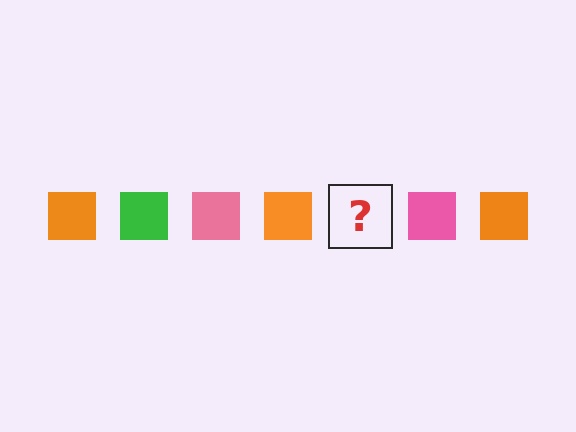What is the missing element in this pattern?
The missing element is a green square.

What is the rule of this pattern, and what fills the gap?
The rule is that the pattern cycles through orange, green, pink squares. The gap should be filled with a green square.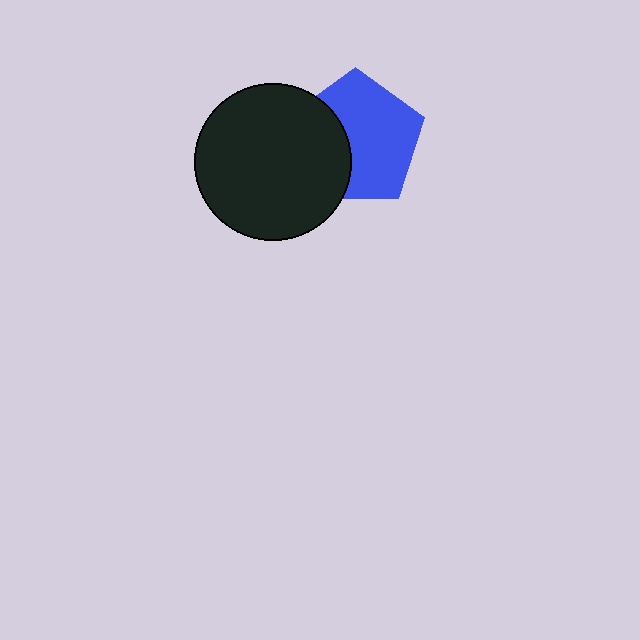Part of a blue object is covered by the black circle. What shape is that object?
It is a pentagon.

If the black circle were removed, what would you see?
You would see the complete blue pentagon.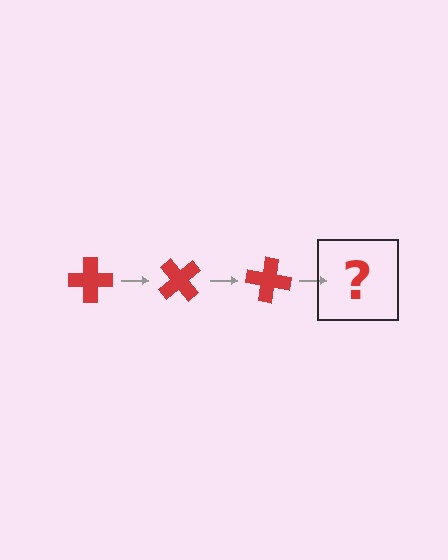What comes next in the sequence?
The next element should be a red cross rotated 150 degrees.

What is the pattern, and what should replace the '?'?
The pattern is that the cross rotates 50 degrees each step. The '?' should be a red cross rotated 150 degrees.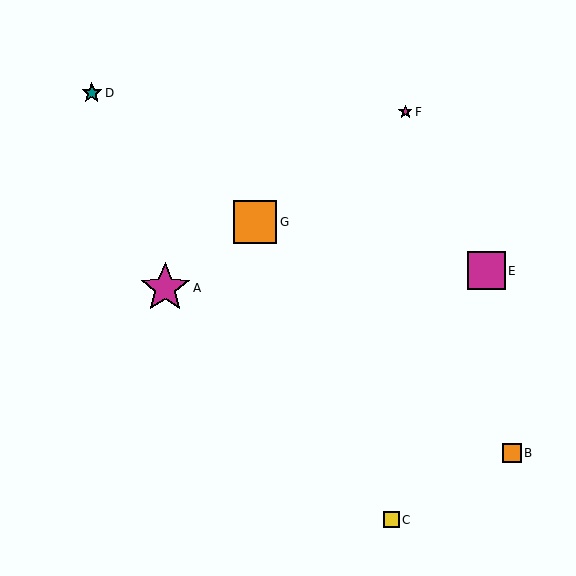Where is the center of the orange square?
The center of the orange square is at (512, 453).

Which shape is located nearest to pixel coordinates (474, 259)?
The magenta square (labeled E) at (487, 271) is nearest to that location.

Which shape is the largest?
The magenta star (labeled A) is the largest.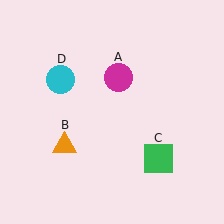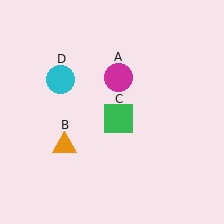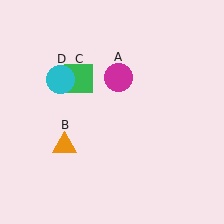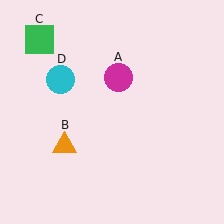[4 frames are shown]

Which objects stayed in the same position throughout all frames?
Magenta circle (object A) and orange triangle (object B) and cyan circle (object D) remained stationary.